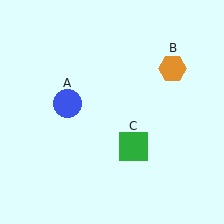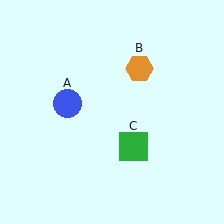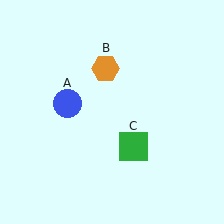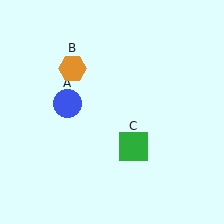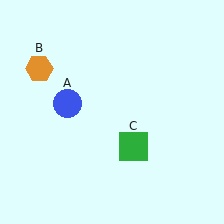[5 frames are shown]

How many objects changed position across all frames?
1 object changed position: orange hexagon (object B).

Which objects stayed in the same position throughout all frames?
Blue circle (object A) and green square (object C) remained stationary.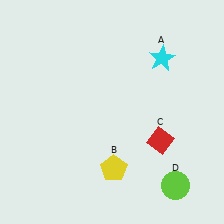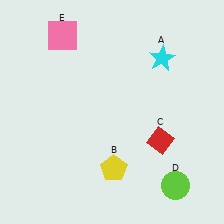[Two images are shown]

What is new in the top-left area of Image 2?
A pink square (E) was added in the top-left area of Image 2.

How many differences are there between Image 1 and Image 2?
There is 1 difference between the two images.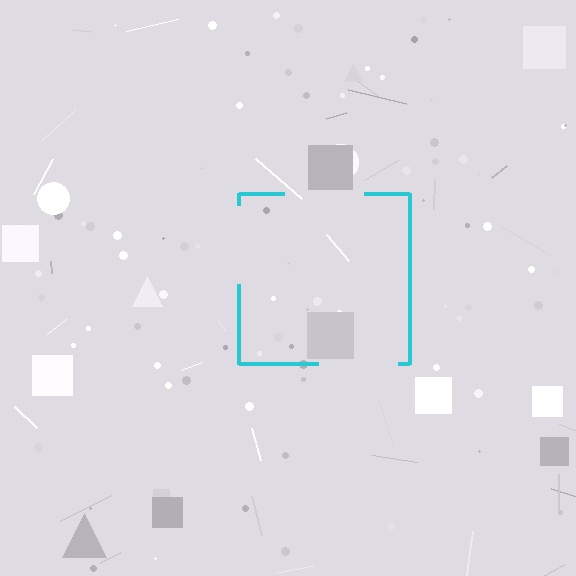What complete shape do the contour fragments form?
The contour fragments form a square.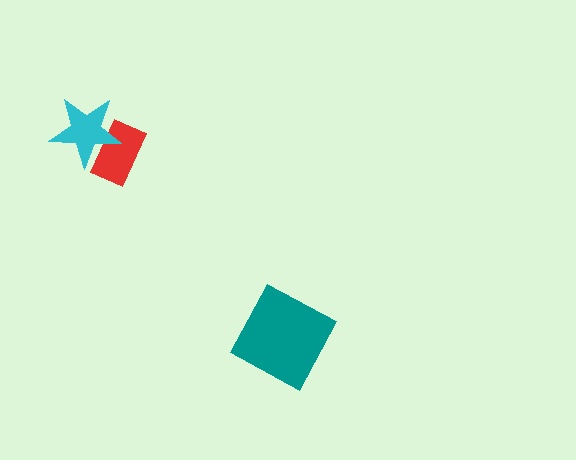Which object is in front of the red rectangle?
The cyan star is in front of the red rectangle.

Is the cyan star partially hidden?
No, no other shape covers it.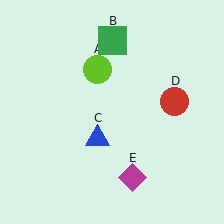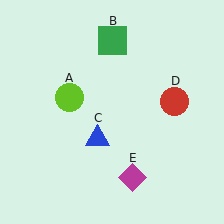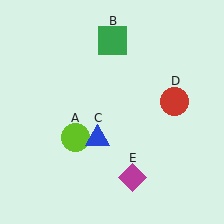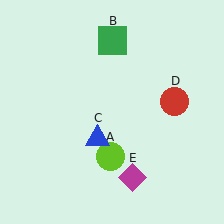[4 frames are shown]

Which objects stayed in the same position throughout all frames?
Green square (object B) and blue triangle (object C) and red circle (object D) and magenta diamond (object E) remained stationary.